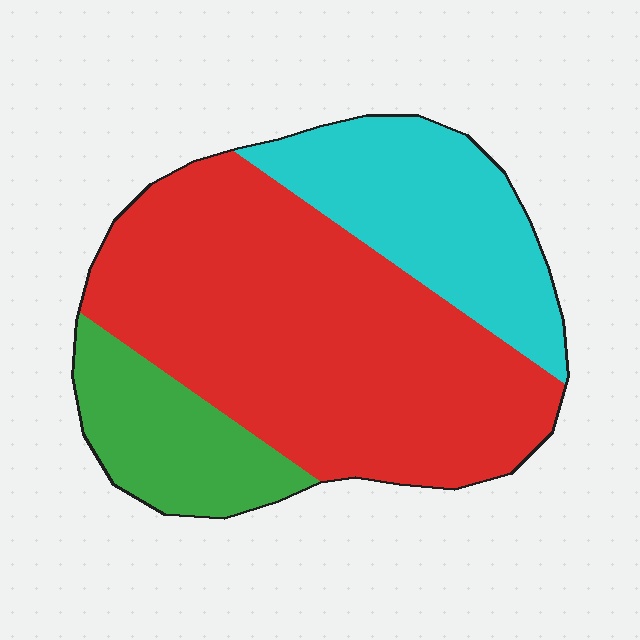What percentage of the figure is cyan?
Cyan takes up about one quarter (1/4) of the figure.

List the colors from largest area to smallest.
From largest to smallest: red, cyan, green.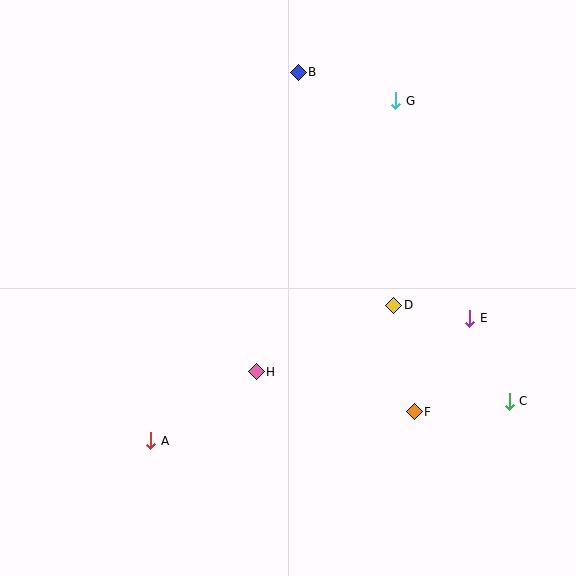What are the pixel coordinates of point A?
Point A is at (151, 441).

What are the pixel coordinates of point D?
Point D is at (394, 305).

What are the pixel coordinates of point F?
Point F is at (414, 412).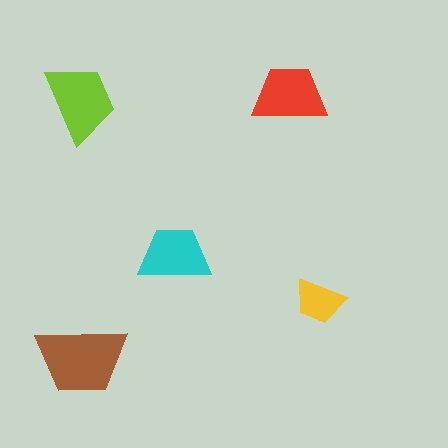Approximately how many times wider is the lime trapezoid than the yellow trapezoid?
About 1.5 times wider.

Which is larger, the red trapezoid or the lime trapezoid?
The lime one.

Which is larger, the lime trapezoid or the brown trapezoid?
The brown one.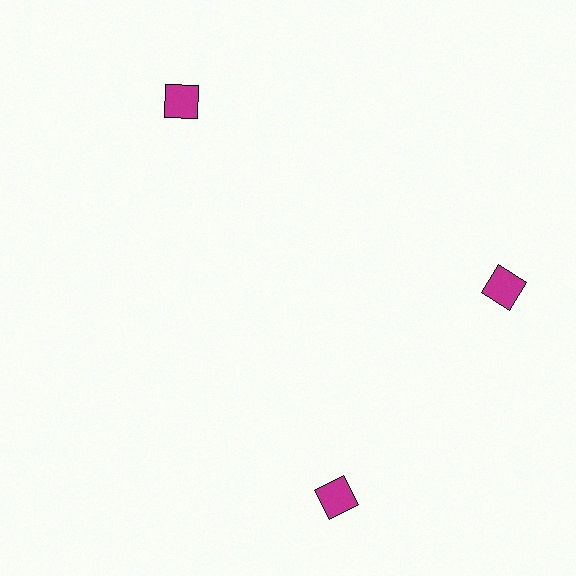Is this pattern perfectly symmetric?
No. The 3 magenta squares are arranged in a ring, but one element near the 7 o'clock position is rotated out of alignment along the ring, breaking the 3-fold rotational symmetry.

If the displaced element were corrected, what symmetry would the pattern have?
It would have 3-fold rotational symmetry — the pattern would map onto itself every 120 degrees.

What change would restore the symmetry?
The symmetry would be restored by rotating it back into even spacing with its neighbors so that all 3 squares sit at equal angles and equal distance from the center.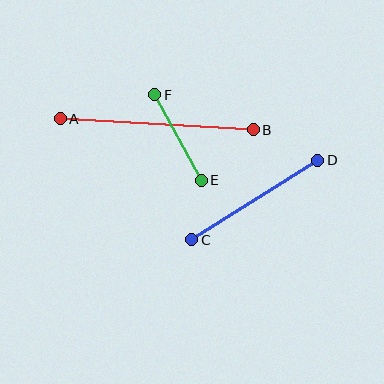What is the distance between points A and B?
The distance is approximately 193 pixels.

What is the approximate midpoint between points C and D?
The midpoint is at approximately (255, 200) pixels.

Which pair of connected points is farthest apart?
Points A and B are farthest apart.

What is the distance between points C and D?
The distance is approximately 149 pixels.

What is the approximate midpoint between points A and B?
The midpoint is at approximately (157, 124) pixels.